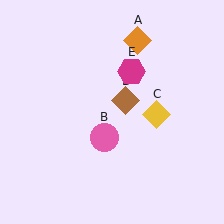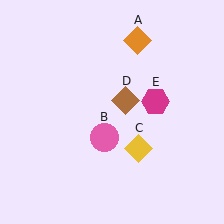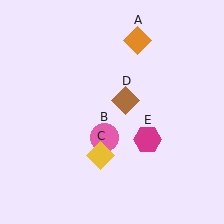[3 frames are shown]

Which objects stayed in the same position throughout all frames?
Orange diamond (object A) and pink circle (object B) and brown diamond (object D) remained stationary.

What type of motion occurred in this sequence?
The yellow diamond (object C), magenta hexagon (object E) rotated clockwise around the center of the scene.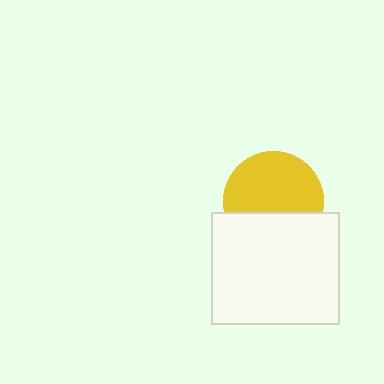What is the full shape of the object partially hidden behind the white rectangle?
The partially hidden object is a yellow circle.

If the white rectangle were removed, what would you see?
You would see the complete yellow circle.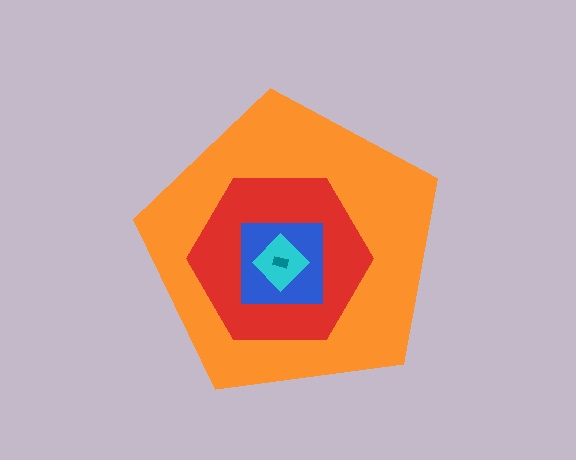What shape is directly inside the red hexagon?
The blue square.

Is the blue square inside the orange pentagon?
Yes.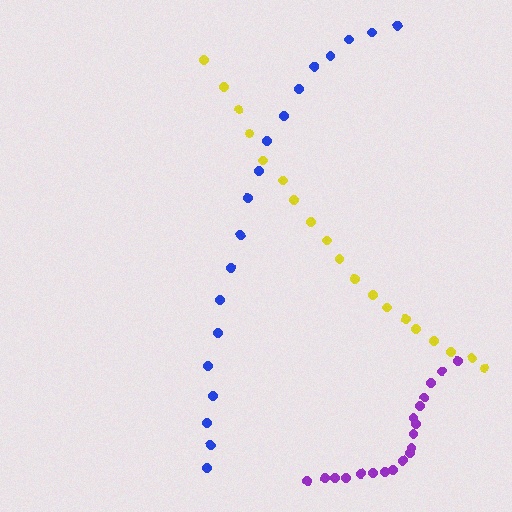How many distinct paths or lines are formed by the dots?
There are 3 distinct paths.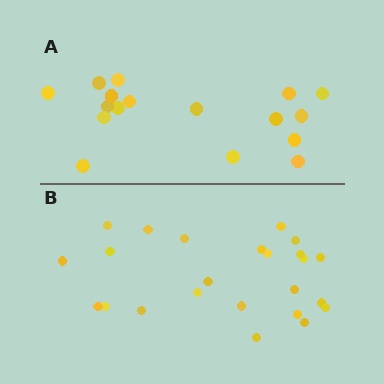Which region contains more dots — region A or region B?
Region B (the bottom region) has more dots.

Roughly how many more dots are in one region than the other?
Region B has roughly 8 or so more dots than region A.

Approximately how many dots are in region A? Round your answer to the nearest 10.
About 20 dots. (The exact count is 17, which rounds to 20.)